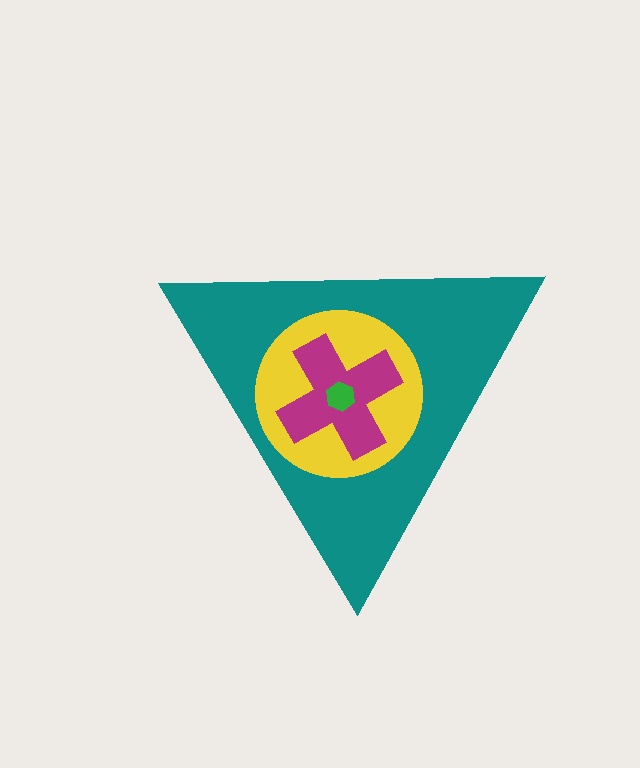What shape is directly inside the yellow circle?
The magenta cross.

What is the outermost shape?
The teal triangle.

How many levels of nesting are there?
4.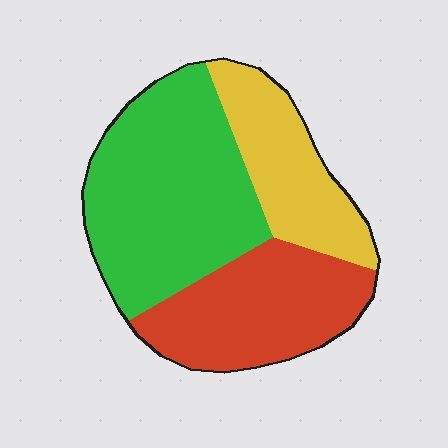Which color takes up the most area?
Green, at roughly 45%.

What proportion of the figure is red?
Red covers roughly 30% of the figure.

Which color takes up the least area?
Yellow, at roughly 25%.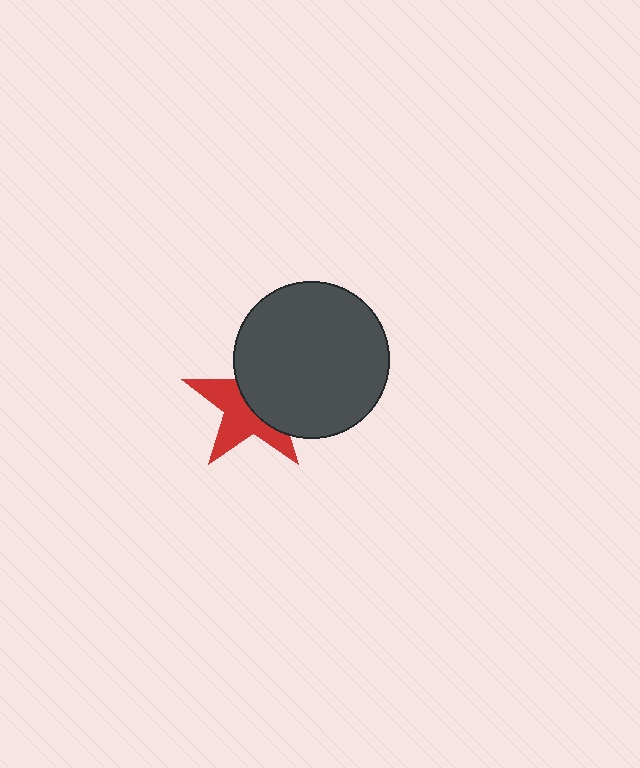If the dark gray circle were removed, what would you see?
You would see the complete red star.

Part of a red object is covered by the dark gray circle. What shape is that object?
It is a star.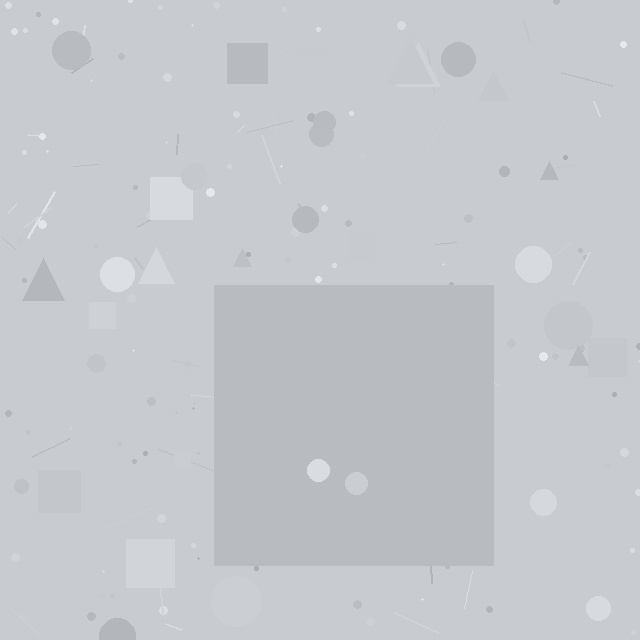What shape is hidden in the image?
A square is hidden in the image.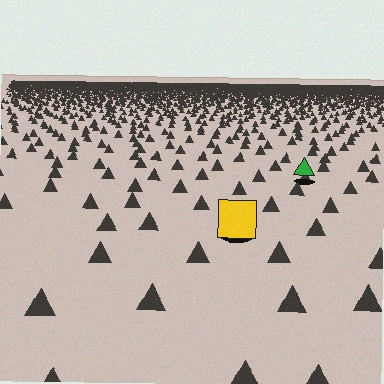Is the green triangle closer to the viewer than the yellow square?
No. The yellow square is closer — you can tell from the texture gradient: the ground texture is coarser near it.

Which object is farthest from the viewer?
The green triangle is farthest from the viewer. It appears smaller and the ground texture around it is denser.